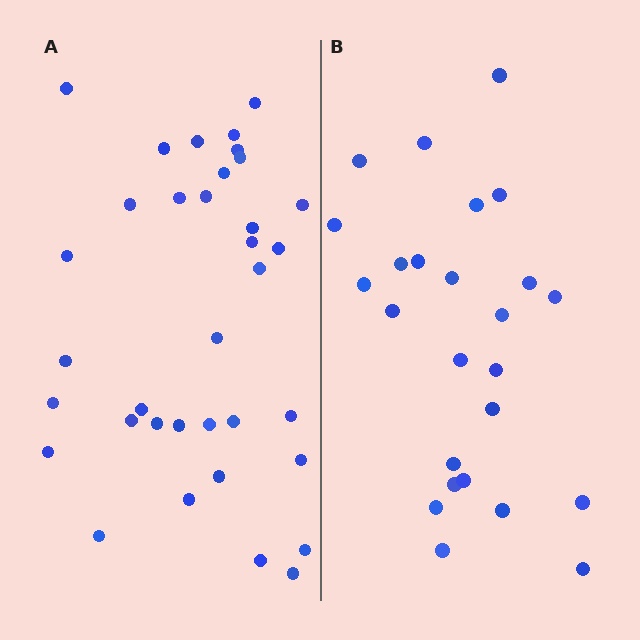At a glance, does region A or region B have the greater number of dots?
Region A (the left region) has more dots.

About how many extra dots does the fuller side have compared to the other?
Region A has roughly 10 or so more dots than region B.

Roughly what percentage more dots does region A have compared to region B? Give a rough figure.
About 40% more.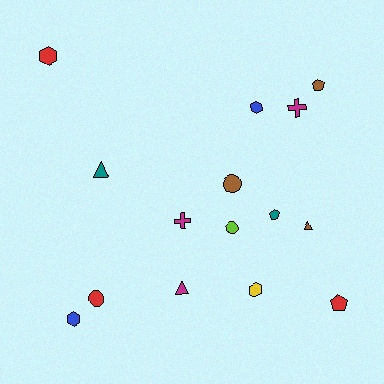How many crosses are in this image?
There are 2 crosses.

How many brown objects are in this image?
There are 3 brown objects.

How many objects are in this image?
There are 15 objects.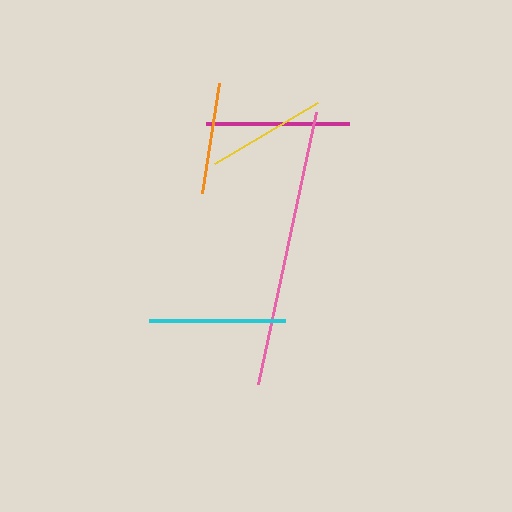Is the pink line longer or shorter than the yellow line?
The pink line is longer than the yellow line.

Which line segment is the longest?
The pink line is the longest at approximately 278 pixels.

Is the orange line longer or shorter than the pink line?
The pink line is longer than the orange line.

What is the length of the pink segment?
The pink segment is approximately 278 pixels long.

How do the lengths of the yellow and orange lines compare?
The yellow and orange lines are approximately the same length.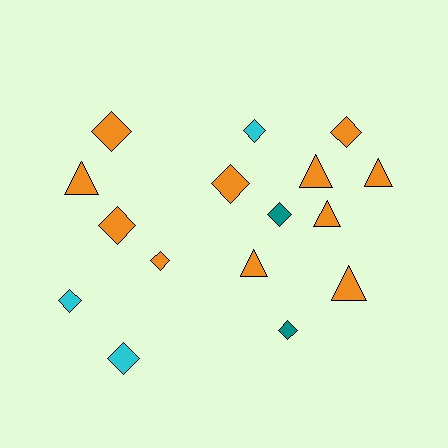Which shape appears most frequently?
Diamond, with 10 objects.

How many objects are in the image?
There are 16 objects.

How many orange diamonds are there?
There are 5 orange diamonds.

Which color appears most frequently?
Orange, with 11 objects.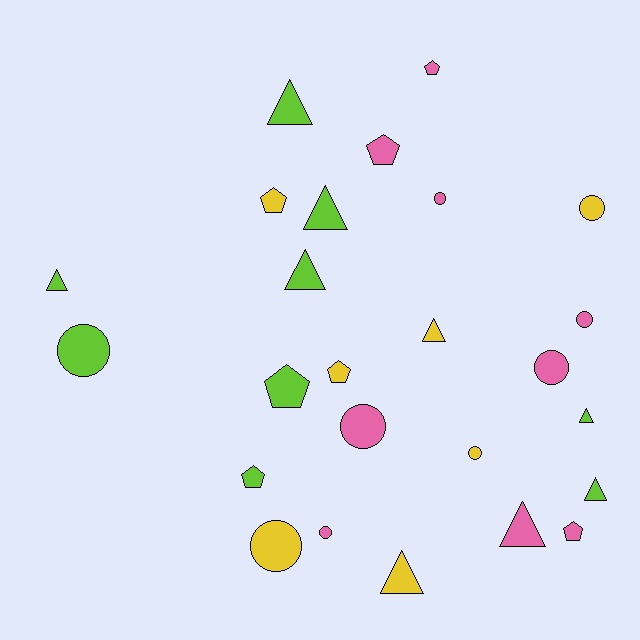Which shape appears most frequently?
Circle, with 9 objects.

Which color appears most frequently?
Lime, with 9 objects.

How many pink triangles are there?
There is 1 pink triangle.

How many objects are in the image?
There are 25 objects.